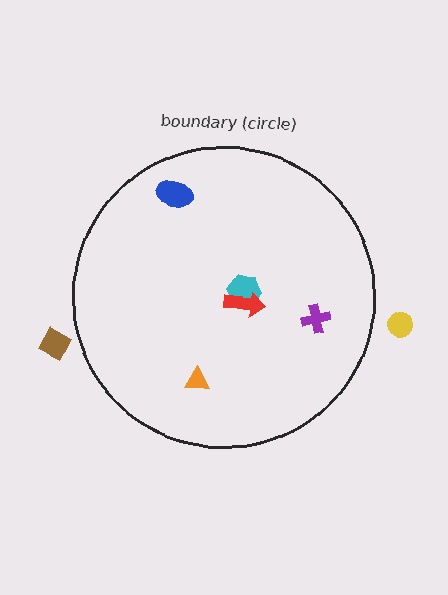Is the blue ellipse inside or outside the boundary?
Inside.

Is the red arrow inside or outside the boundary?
Inside.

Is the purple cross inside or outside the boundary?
Inside.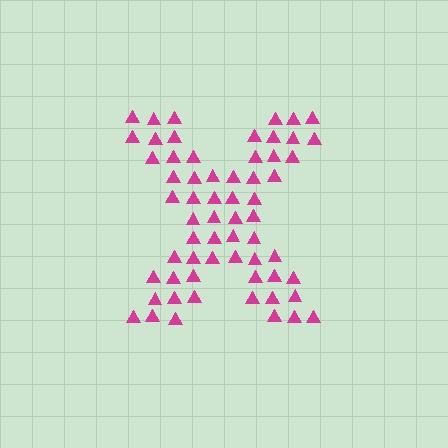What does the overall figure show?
The overall figure shows the letter X.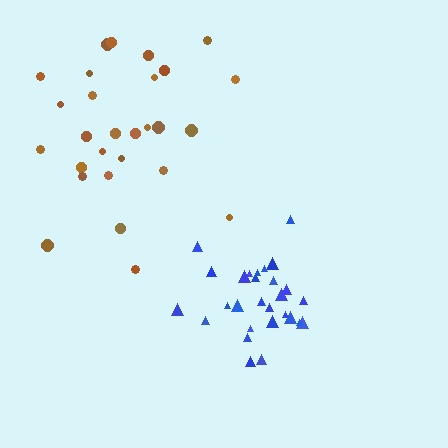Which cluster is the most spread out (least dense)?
Brown.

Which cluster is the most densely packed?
Blue.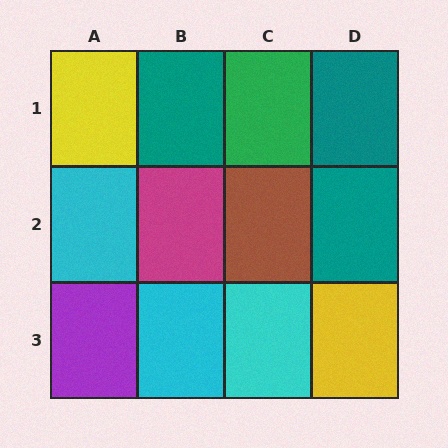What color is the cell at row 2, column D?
Teal.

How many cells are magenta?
1 cell is magenta.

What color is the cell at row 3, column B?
Cyan.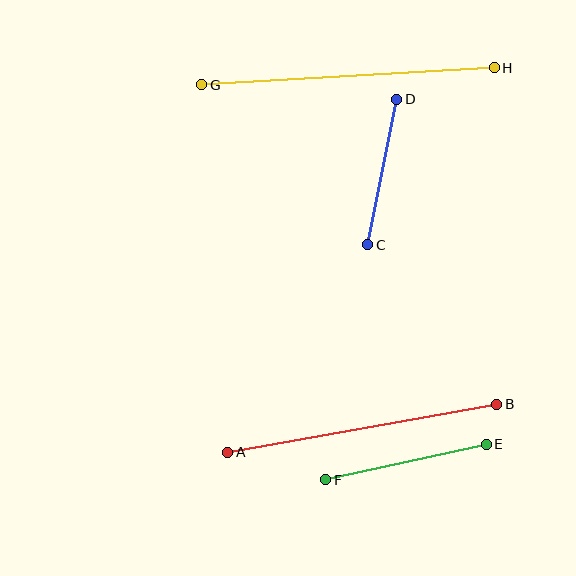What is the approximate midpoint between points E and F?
The midpoint is at approximately (406, 462) pixels.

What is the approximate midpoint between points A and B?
The midpoint is at approximately (362, 428) pixels.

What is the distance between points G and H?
The distance is approximately 293 pixels.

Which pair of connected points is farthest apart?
Points G and H are farthest apart.